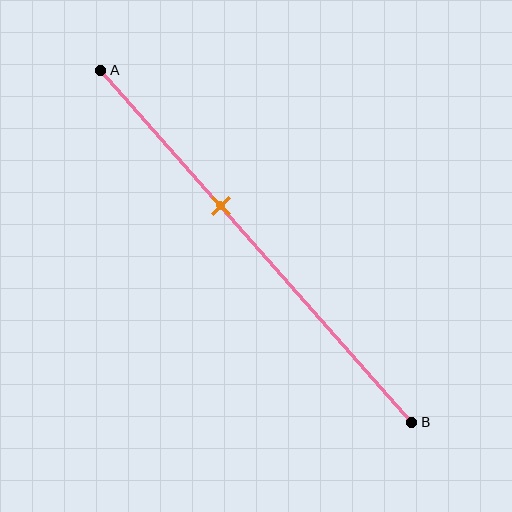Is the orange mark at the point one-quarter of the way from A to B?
No, the mark is at about 40% from A, not at the 25% one-quarter point.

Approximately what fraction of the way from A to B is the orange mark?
The orange mark is approximately 40% of the way from A to B.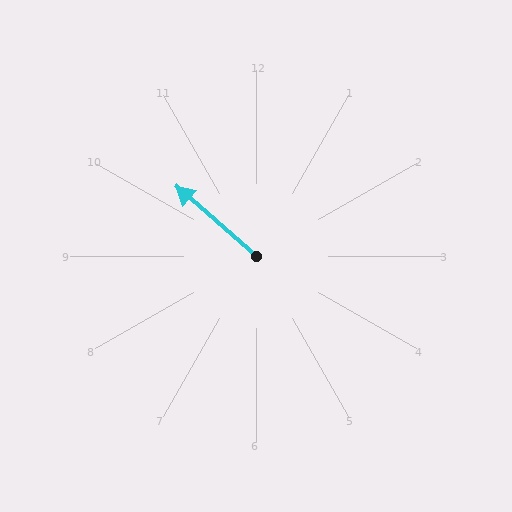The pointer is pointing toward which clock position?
Roughly 10 o'clock.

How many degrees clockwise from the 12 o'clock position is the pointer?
Approximately 311 degrees.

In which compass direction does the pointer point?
Northwest.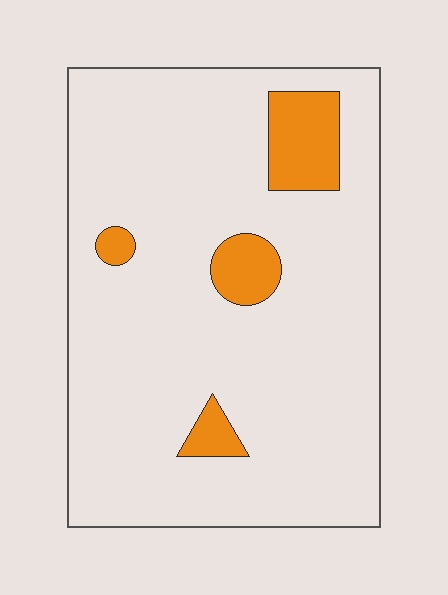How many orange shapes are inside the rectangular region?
4.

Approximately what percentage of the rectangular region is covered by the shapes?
Approximately 10%.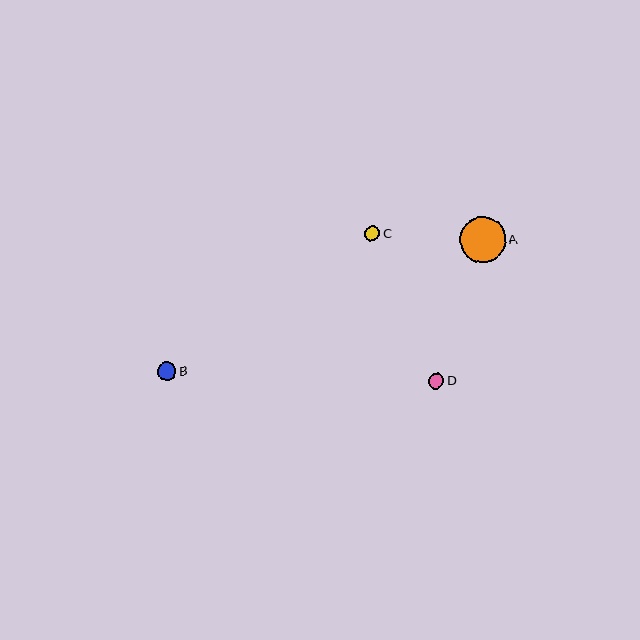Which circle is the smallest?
Circle D is the smallest with a size of approximately 15 pixels.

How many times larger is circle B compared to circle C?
Circle B is approximately 1.2 times the size of circle C.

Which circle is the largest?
Circle A is the largest with a size of approximately 45 pixels.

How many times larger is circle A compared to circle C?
Circle A is approximately 2.9 times the size of circle C.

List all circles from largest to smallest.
From largest to smallest: A, B, C, D.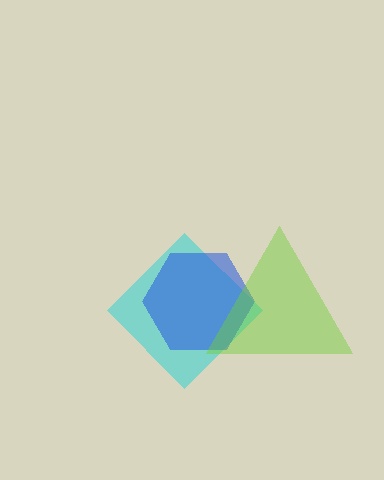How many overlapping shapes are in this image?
There are 3 overlapping shapes in the image.